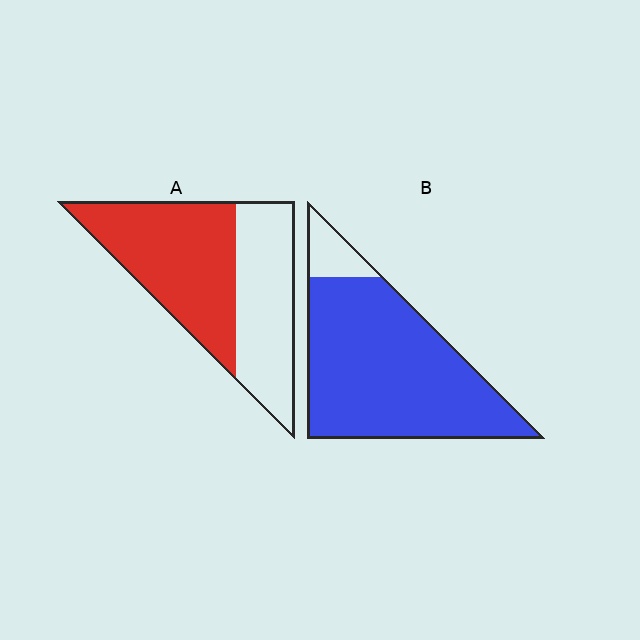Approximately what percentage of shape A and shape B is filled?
A is approximately 55% and B is approximately 90%.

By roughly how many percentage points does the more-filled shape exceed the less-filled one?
By roughly 35 percentage points (B over A).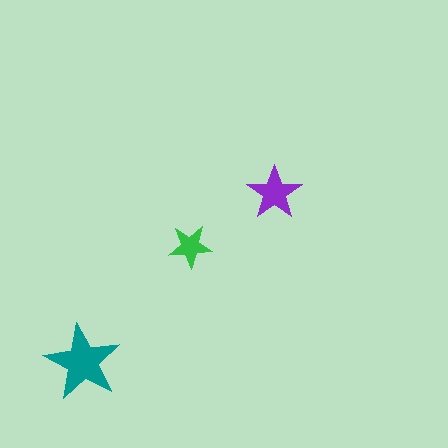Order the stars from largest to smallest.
the teal one, the purple one, the green one.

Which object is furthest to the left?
The teal star is leftmost.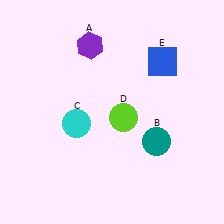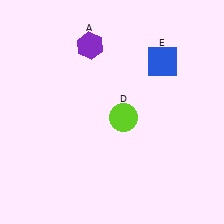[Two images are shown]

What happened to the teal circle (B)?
The teal circle (B) was removed in Image 2. It was in the bottom-right area of Image 1.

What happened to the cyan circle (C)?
The cyan circle (C) was removed in Image 2. It was in the bottom-left area of Image 1.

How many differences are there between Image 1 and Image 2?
There are 2 differences between the two images.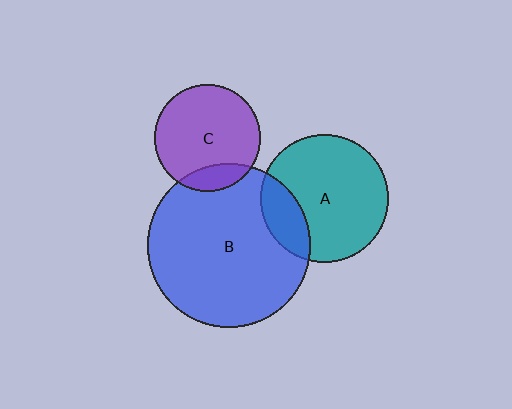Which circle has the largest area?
Circle B (blue).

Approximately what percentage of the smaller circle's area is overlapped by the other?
Approximately 15%.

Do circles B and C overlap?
Yes.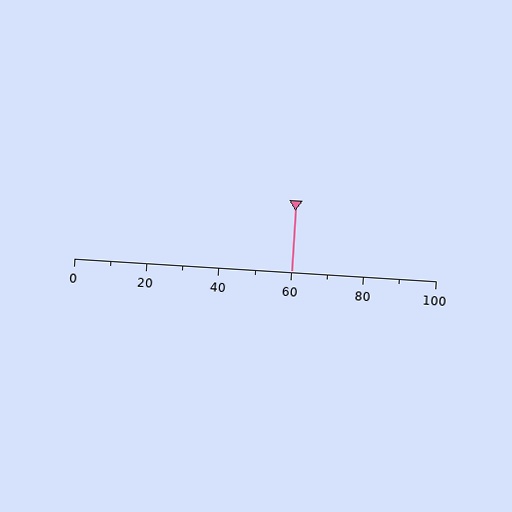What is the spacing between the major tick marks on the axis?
The major ticks are spaced 20 apart.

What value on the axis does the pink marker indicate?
The marker indicates approximately 60.